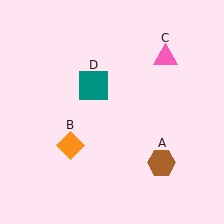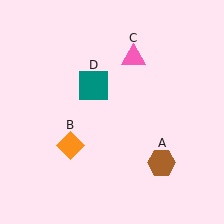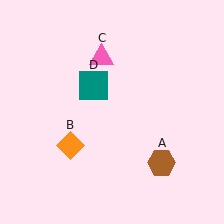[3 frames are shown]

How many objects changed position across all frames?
1 object changed position: pink triangle (object C).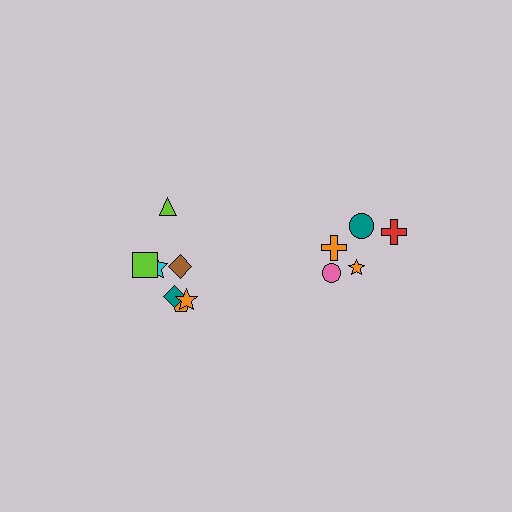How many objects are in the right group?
There are 5 objects.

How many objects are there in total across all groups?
There are 12 objects.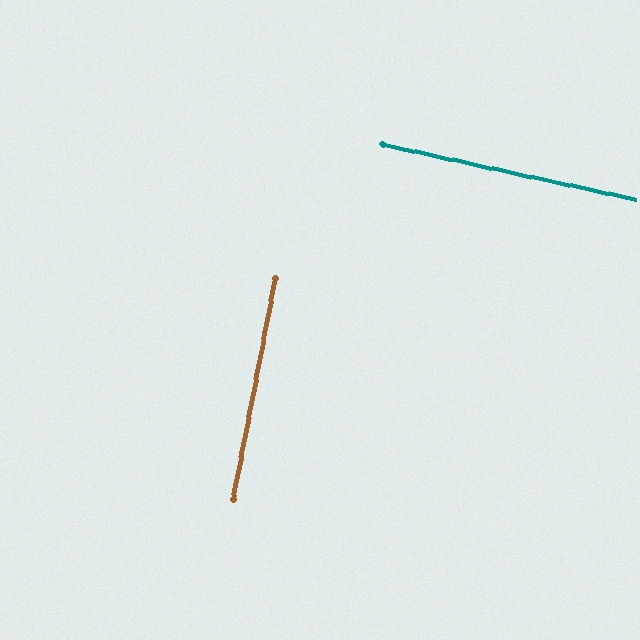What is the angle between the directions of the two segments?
Approximately 89 degrees.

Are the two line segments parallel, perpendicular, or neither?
Perpendicular — they meet at approximately 89°.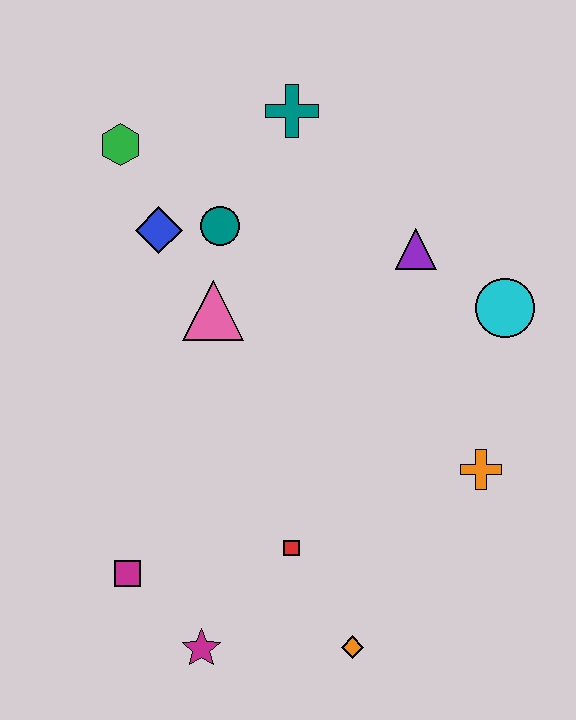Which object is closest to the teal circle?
The blue diamond is closest to the teal circle.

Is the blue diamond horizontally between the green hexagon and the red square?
Yes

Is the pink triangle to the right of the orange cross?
No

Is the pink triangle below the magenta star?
No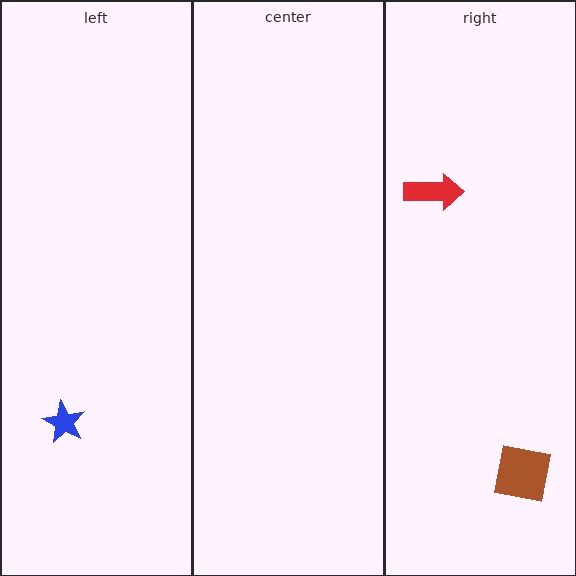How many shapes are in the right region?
2.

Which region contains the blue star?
The left region.